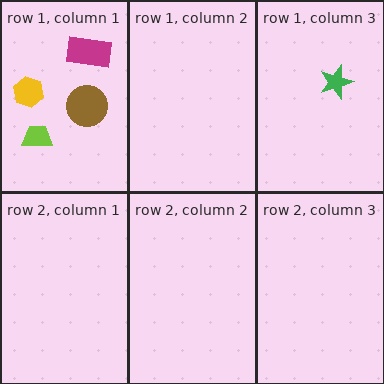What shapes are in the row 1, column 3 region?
The green star.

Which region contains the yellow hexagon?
The row 1, column 1 region.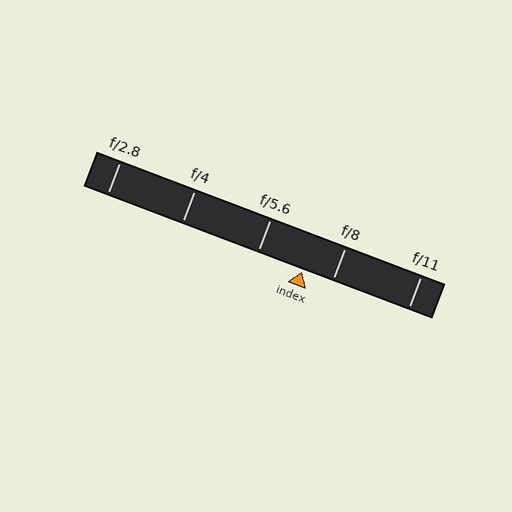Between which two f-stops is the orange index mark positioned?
The index mark is between f/5.6 and f/8.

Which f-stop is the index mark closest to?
The index mark is closest to f/8.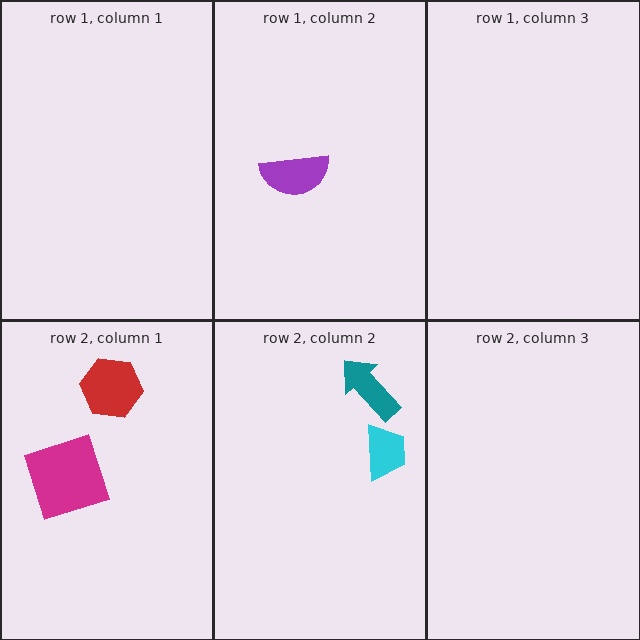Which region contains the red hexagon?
The row 2, column 1 region.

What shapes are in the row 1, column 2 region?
The purple semicircle.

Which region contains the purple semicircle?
The row 1, column 2 region.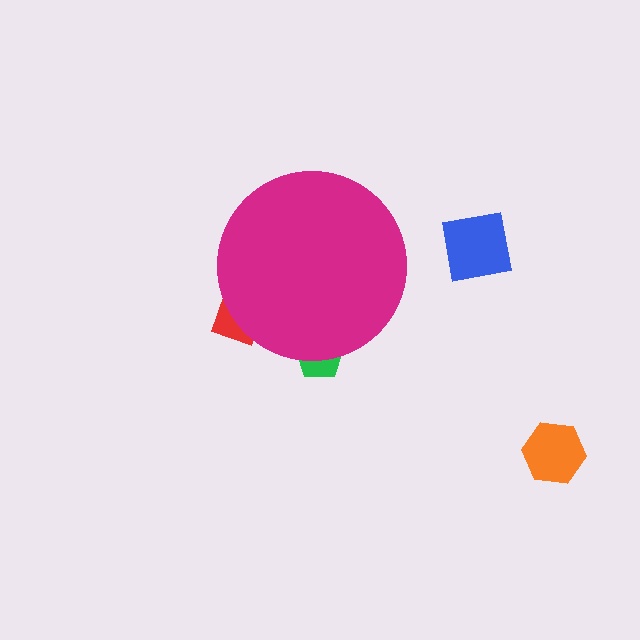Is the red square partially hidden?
Yes, the red square is partially hidden behind the magenta circle.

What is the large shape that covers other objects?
A magenta circle.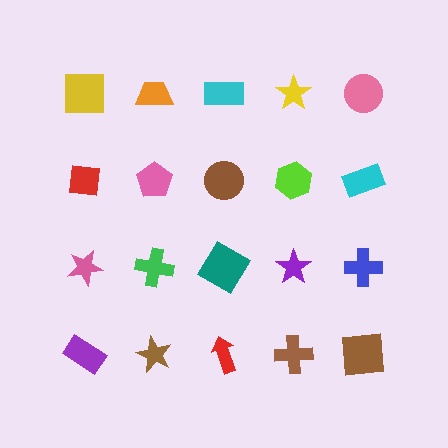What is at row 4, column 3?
A red arrow.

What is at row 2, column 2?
A pink pentagon.